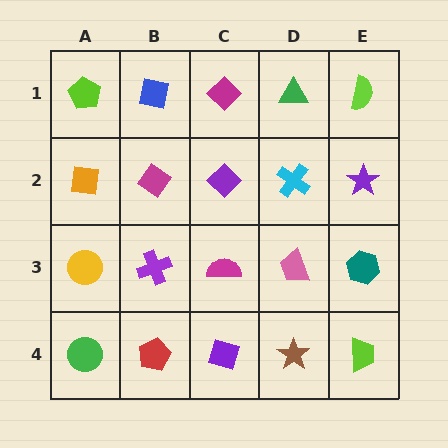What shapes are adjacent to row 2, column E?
A lime semicircle (row 1, column E), a teal hexagon (row 3, column E), a cyan cross (row 2, column D).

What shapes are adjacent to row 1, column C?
A purple diamond (row 2, column C), a blue square (row 1, column B), a green triangle (row 1, column D).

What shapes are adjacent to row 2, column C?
A magenta diamond (row 1, column C), a magenta semicircle (row 3, column C), a magenta diamond (row 2, column B), a cyan cross (row 2, column D).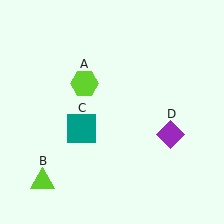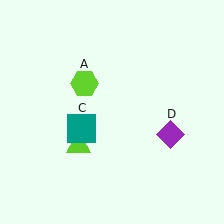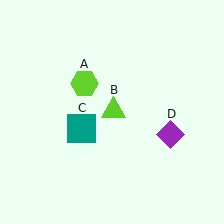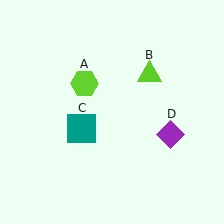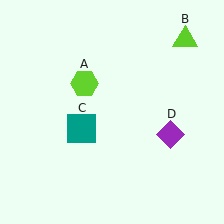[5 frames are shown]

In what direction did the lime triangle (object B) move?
The lime triangle (object B) moved up and to the right.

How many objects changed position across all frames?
1 object changed position: lime triangle (object B).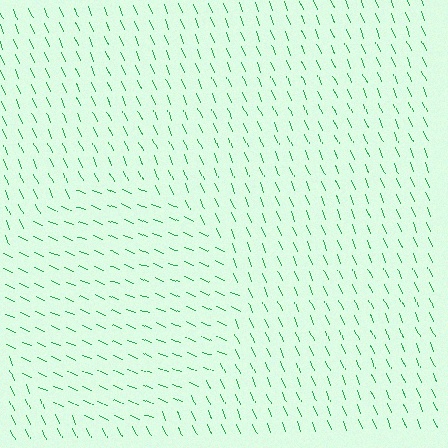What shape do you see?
I see a circle.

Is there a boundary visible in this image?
Yes, there is a texture boundary formed by a change in line orientation.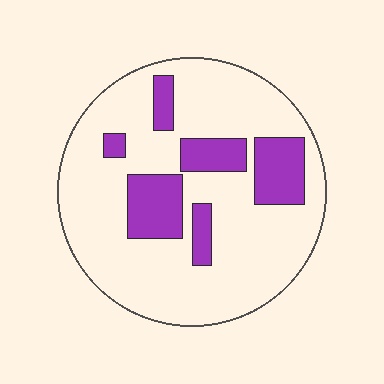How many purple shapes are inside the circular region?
6.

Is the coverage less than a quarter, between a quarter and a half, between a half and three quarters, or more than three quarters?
Less than a quarter.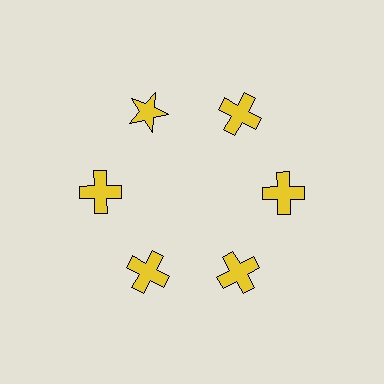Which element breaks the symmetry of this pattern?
The yellow star at roughly the 11 o'clock position breaks the symmetry. All other shapes are yellow crosses.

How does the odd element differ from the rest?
It has a different shape: star instead of cross.